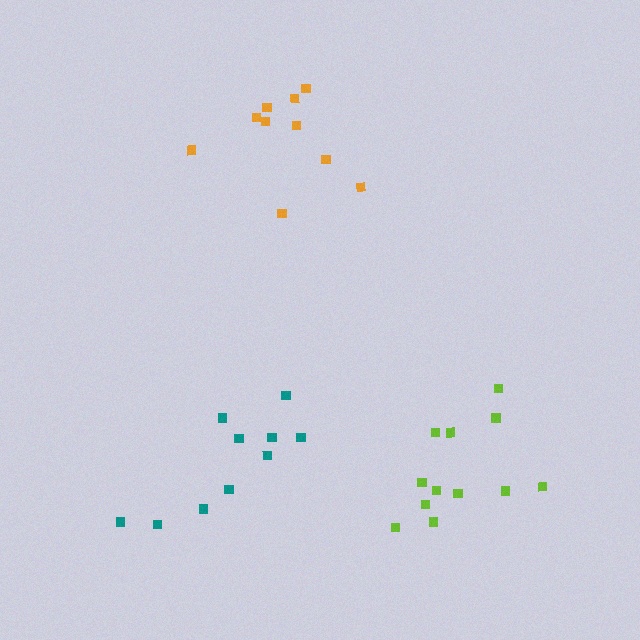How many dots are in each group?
Group 1: 12 dots, Group 2: 10 dots, Group 3: 10 dots (32 total).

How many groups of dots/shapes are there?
There are 3 groups.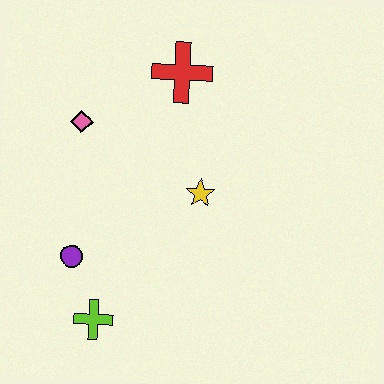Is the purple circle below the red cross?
Yes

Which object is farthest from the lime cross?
The red cross is farthest from the lime cross.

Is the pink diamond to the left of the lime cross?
Yes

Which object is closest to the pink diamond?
The red cross is closest to the pink diamond.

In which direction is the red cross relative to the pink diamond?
The red cross is to the right of the pink diamond.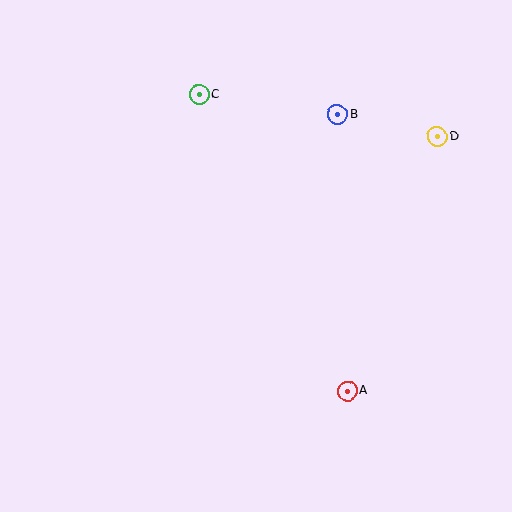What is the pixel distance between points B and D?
The distance between B and D is 102 pixels.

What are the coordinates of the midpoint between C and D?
The midpoint between C and D is at (318, 116).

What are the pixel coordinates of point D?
Point D is at (438, 137).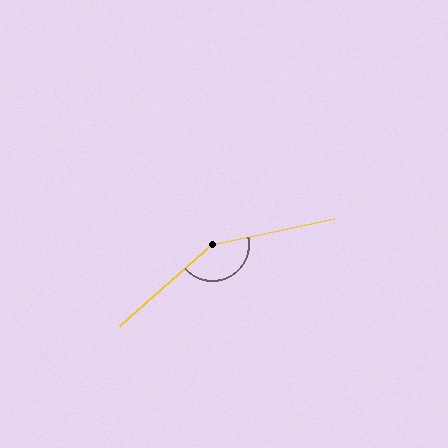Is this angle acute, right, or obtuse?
It is obtuse.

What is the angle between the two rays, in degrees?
Approximately 151 degrees.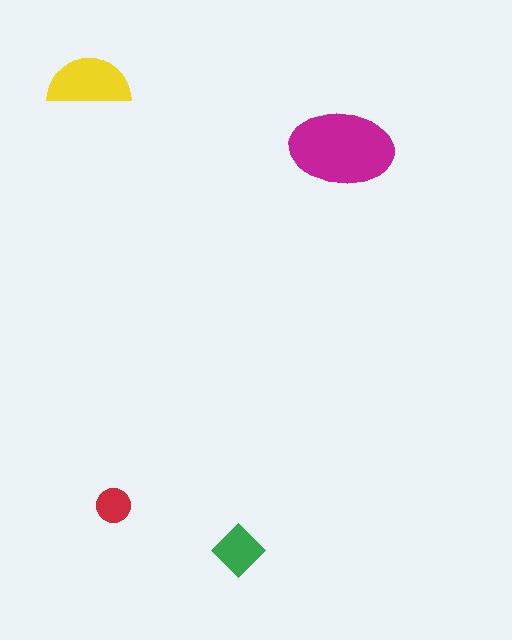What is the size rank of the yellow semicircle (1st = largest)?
2nd.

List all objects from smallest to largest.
The red circle, the green diamond, the yellow semicircle, the magenta ellipse.